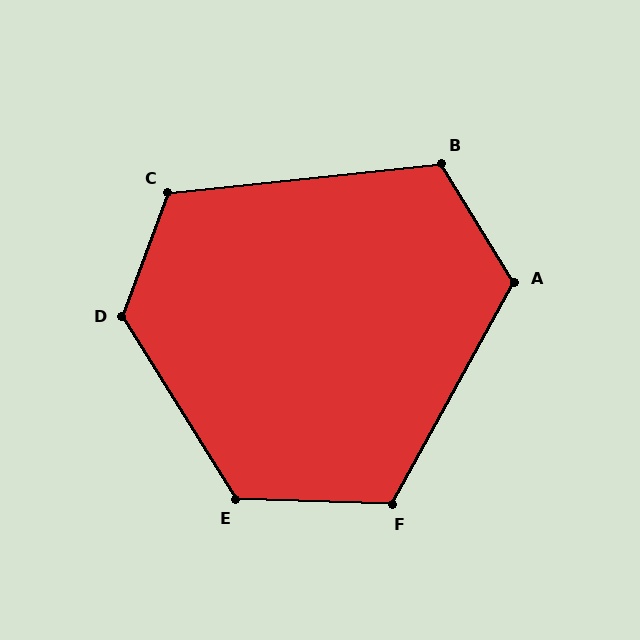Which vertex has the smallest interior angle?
B, at approximately 115 degrees.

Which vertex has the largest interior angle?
D, at approximately 128 degrees.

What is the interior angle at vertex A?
Approximately 120 degrees (obtuse).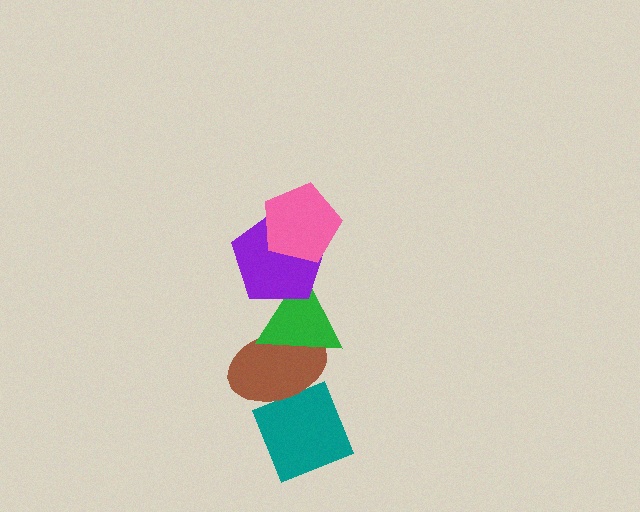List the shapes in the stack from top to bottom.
From top to bottom: the pink pentagon, the purple pentagon, the green triangle, the brown ellipse, the teal diamond.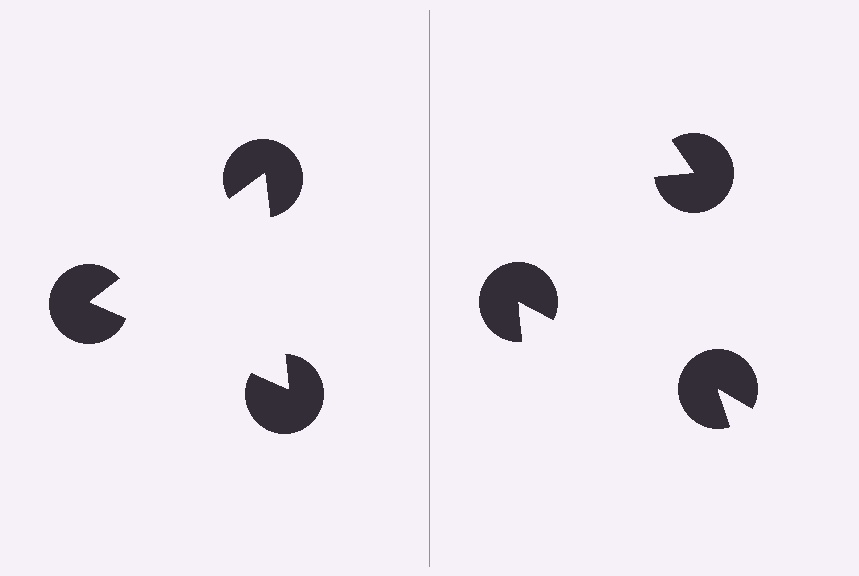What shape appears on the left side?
An illusory triangle.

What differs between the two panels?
The pac-man discs are positioned identically on both sides; only the wedge orientations differ. On the left they align to a triangle; on the right they are misaligned.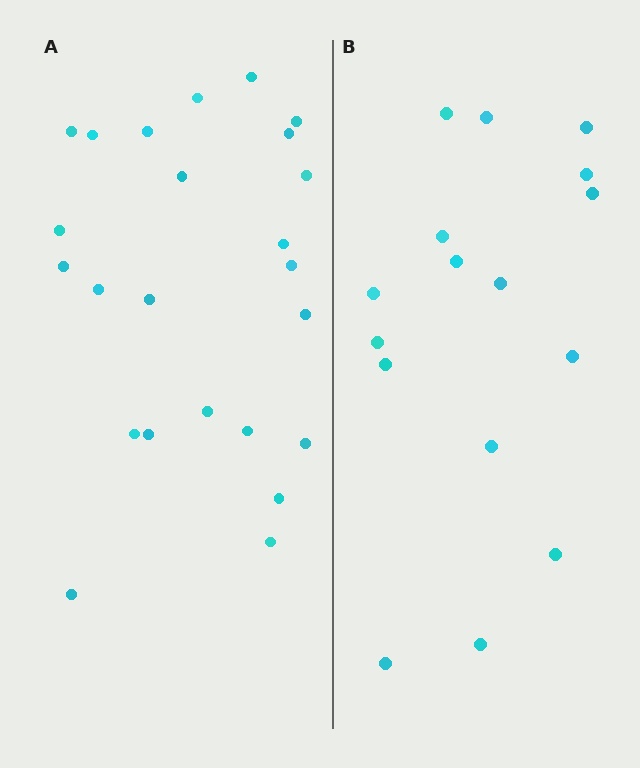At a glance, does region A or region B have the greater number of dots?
Region A (the left region) has more dots.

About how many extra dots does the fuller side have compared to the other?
Region A has roughly 8 or so more dots than region B.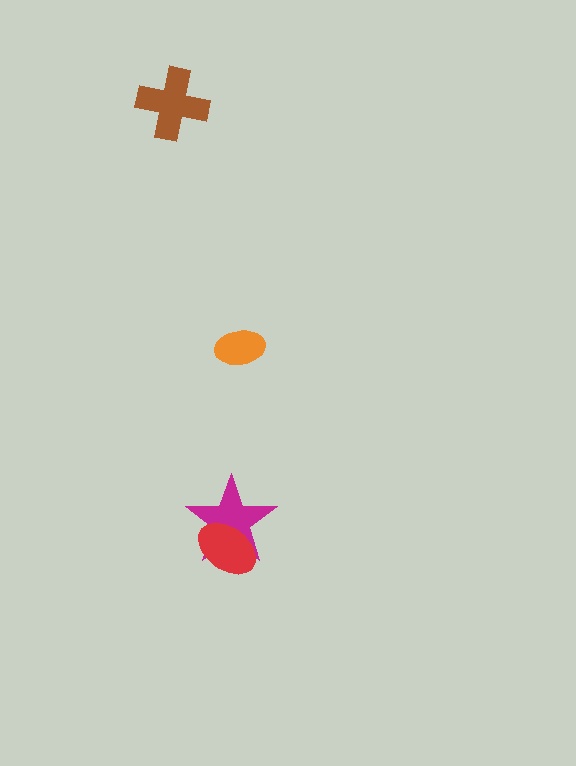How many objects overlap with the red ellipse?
1 object overlaps with the red ellipse.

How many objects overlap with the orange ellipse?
0 objects overlap with the orange ellipse.